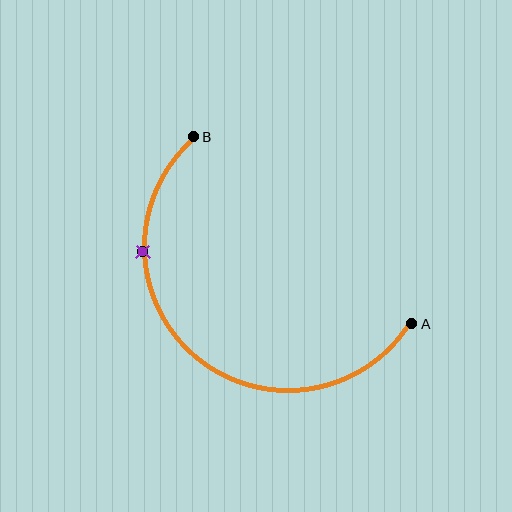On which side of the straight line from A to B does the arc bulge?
The arc bulges below and to the left of the straight line connecting A and B.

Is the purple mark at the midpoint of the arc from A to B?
No. The purple mark lies on the arc but is closer to endpoint B. The arc midpoint would be at the point on the curve equidistant along the arc from both A and B.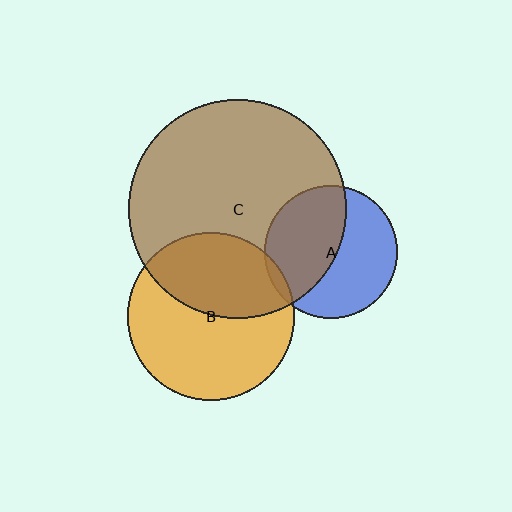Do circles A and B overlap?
Yes.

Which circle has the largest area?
Circle C (brown).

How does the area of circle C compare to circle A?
Approximately 2.7 times.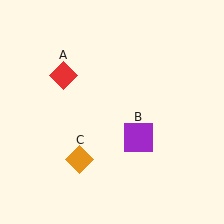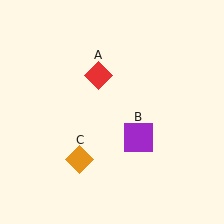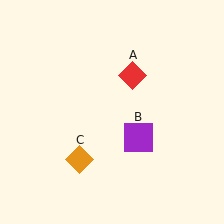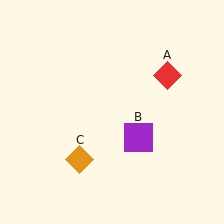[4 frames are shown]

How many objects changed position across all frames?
1 object changed position: red diamond (object A).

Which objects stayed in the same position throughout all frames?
Purple square (object B) and orange diamond (object C) remained stationary.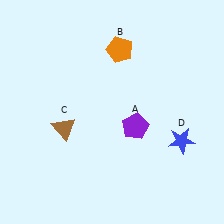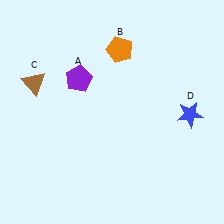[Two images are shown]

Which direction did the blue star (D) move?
The blue star (D) moved up.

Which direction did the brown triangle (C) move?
The brown triangle (C) moved up.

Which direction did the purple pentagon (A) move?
The purple pentagon (A) moved left.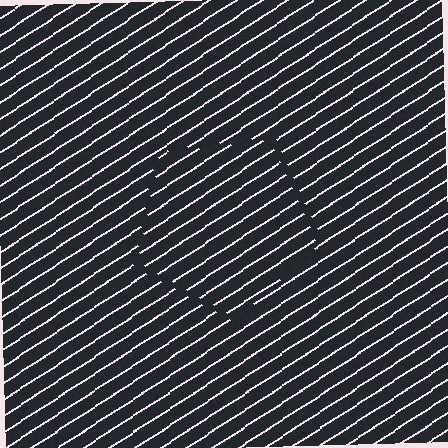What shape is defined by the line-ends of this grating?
An illusory pentagon. The interior of the shape contains the same grating, shifted by half a period — the contour is defined by the phase discontinuity where line-ends from the inner and outer gratings abut.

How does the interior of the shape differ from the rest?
The interior of the shape contains the same grating, shifted by half a period — the contour is defined by the phase discontinuity where line-ends from the inner and outer gratings abut.